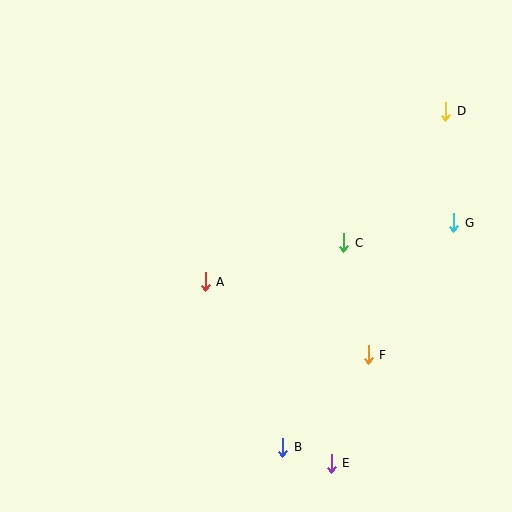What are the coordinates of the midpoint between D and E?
The midpoint between D and E is at (388, 287).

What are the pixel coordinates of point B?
Point B is at (283, 447).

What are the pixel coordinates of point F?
Point F is at (368, 355).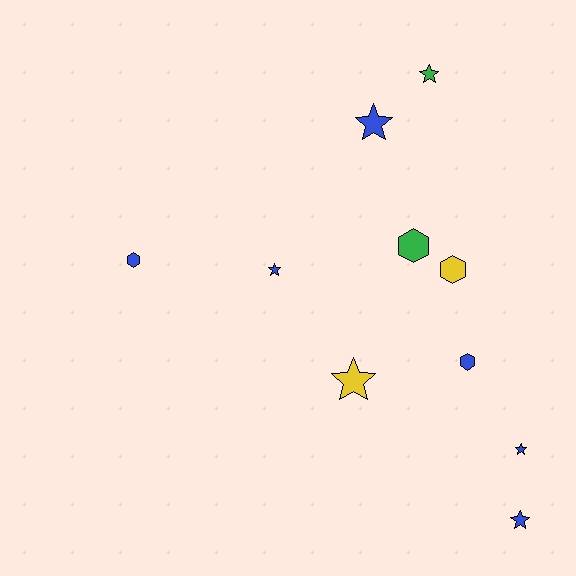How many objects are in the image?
There are 10 objects.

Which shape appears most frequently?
Star, with 6 objects.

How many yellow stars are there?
There is 1 yellow star.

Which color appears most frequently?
Blue, with 6 objects.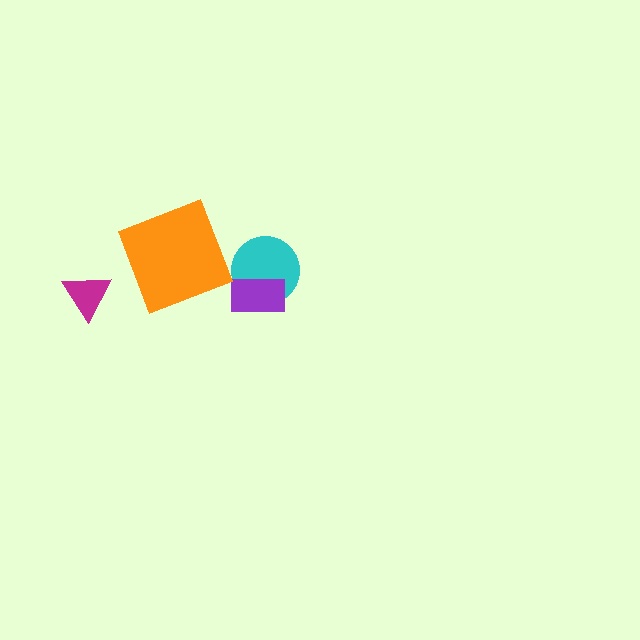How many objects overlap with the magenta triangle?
0 objects overlap with the magenta triangle.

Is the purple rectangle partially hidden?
No, no other shape covers it.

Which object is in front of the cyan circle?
The purple rectangle is in front of the cyan circle.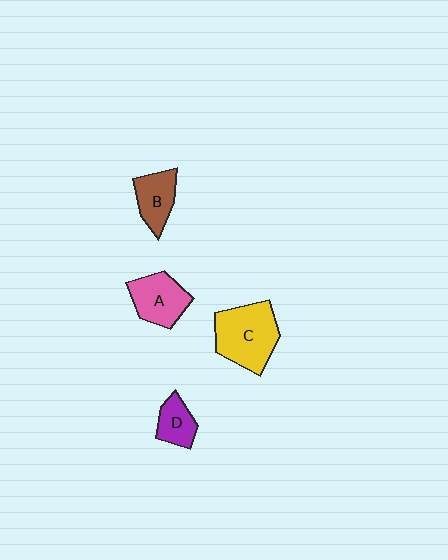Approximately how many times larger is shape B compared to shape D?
Approximately 1.3 times.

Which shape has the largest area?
Shape C (yellow).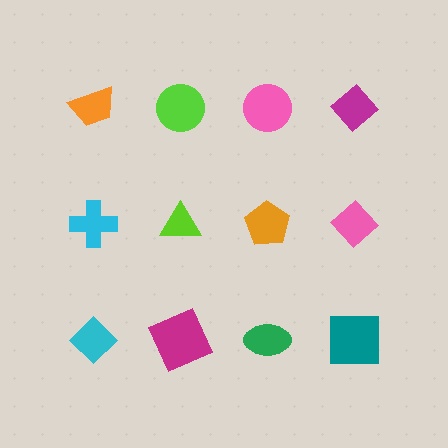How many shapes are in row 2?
4 shapes.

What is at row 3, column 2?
A magenta square.